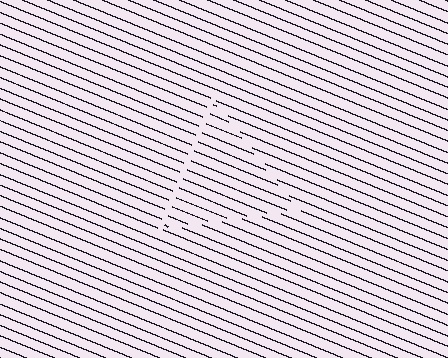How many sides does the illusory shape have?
3 sides — the line-ends trace a triangle.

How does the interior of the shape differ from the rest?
The interior of the shape contains the same grating, shifted by half a period — the contour is defined by the phase discontinuity where line-ends from the inner and outer gratings abut.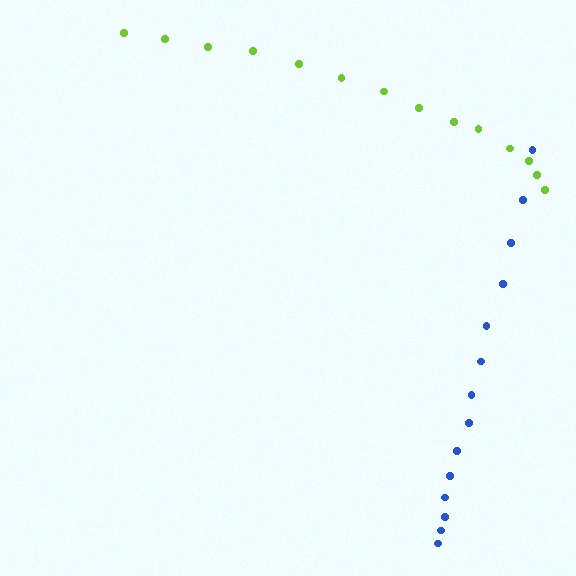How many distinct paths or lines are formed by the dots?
There are 2 distinct paths.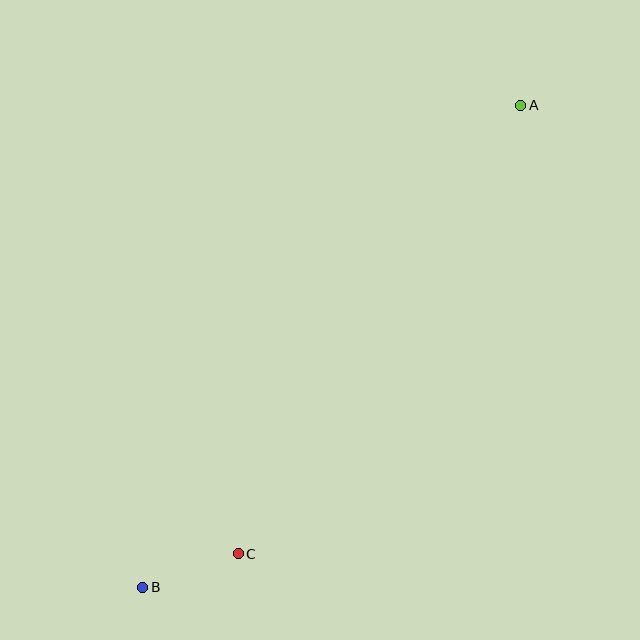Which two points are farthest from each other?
Points A and B are farthest from each other.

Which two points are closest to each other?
Points B and C are closest to each other.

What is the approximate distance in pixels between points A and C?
The distance between A and C is approximately 530 pixels.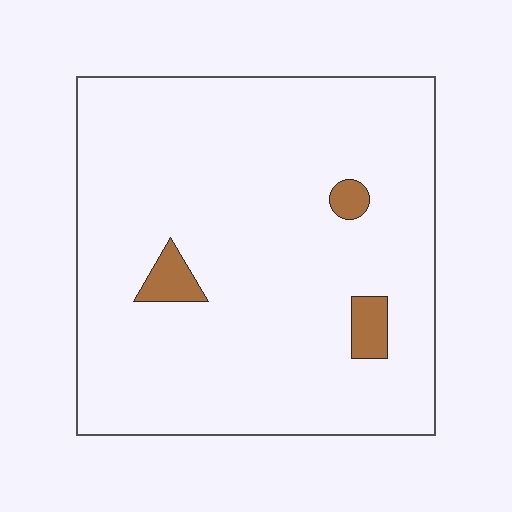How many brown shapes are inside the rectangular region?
3.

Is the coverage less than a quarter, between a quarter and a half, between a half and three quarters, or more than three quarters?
Less than a quarter.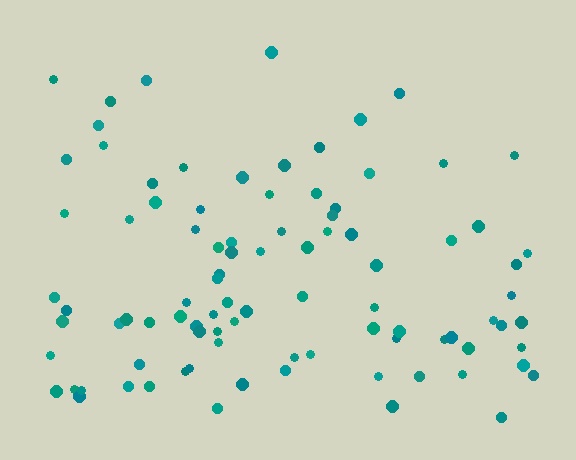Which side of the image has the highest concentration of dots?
The bottom.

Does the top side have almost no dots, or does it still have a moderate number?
Still a moderate number, just noticeably fewer than the bottom.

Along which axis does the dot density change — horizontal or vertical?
Vertical.